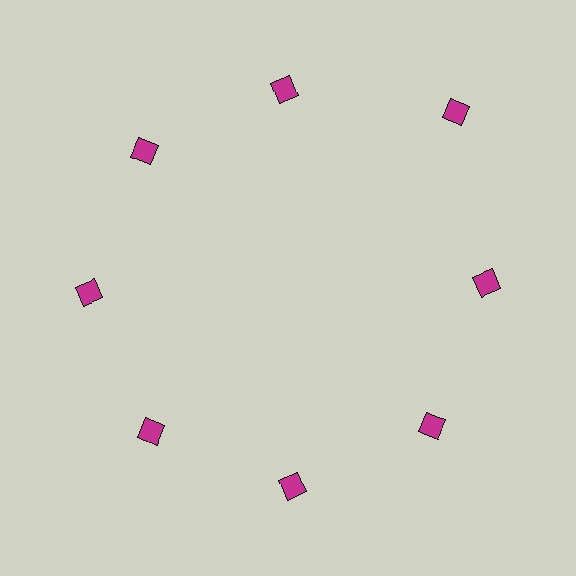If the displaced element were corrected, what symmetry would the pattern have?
It would have 8-fold rotational symmetry — the pattern would map onto itself every 45 degrees.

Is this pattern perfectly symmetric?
No. The 8 magenta diamonds are arranged in a ring, but one element near the 2 o'clock position is pushed outward from the center, breaking the 8-fold rotational symmetry.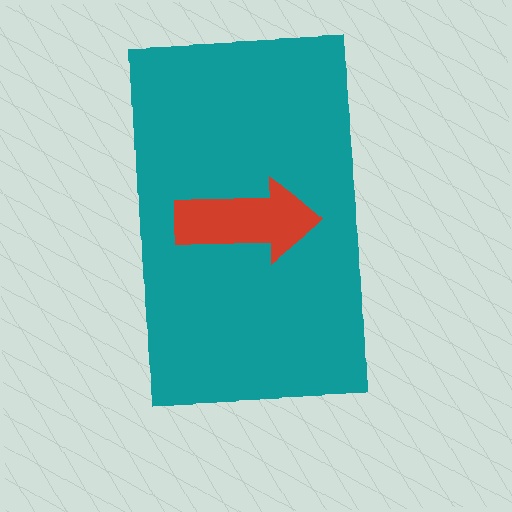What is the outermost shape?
The teal rectangle.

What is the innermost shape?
The red arrow.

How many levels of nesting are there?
2.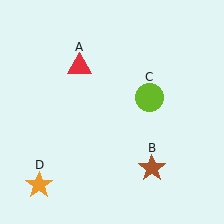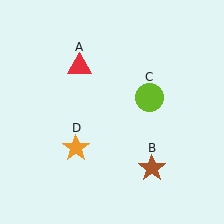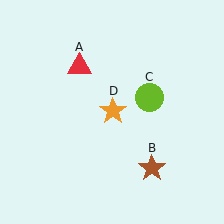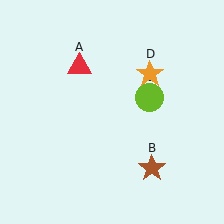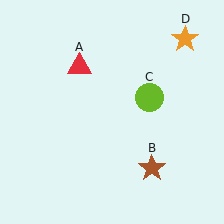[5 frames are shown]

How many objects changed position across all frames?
1 object changed position: orange star (object D).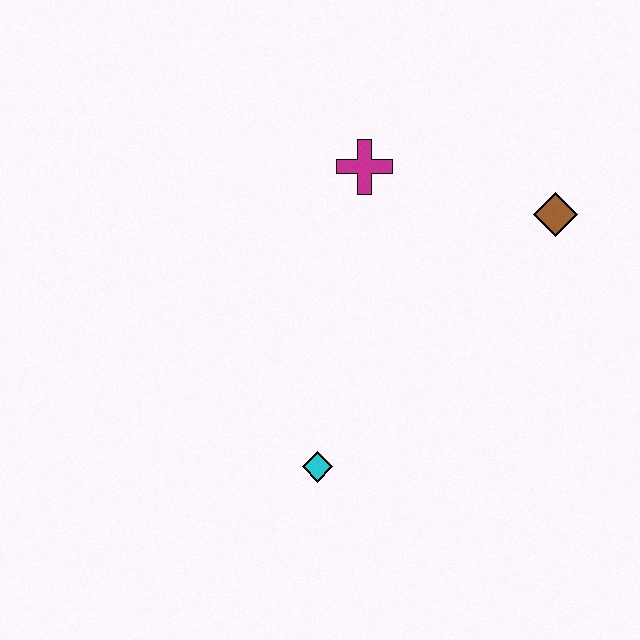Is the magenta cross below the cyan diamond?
No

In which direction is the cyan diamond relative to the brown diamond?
The cyan diamond is below the brown diamond.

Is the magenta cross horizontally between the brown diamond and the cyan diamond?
Yes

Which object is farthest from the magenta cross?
The cyan diamond is farthest from the magenta cross.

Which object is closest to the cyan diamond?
The magenta cross is closest to the cyan diamond.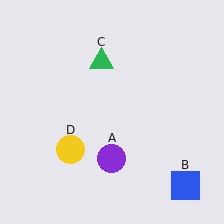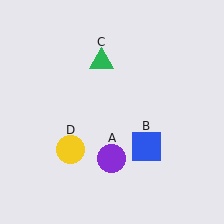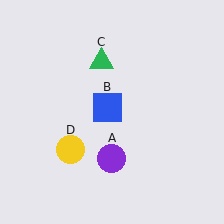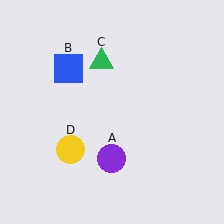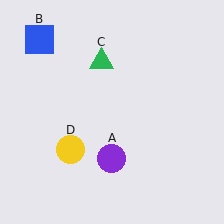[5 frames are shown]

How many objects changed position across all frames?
1 object changed position: blue square (object B).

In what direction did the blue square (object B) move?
The blue square (object B) moved up and to the left.